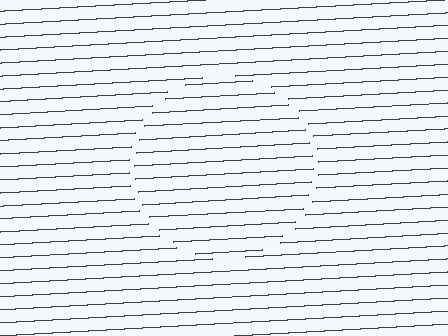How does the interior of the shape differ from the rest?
The interior of the shape contains the same grating, shifted by half a period — the contour is defined by the phase discontinuity where line-ends from the inner and outer gratings abut.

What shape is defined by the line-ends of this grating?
An illusory circle. The interior of the shape contains the same grating, shifted by half a period — the contour is defined by the phase discontinuity where line-ends from the inner and outer gratings abut.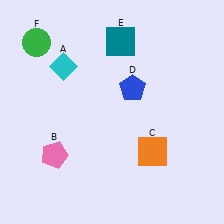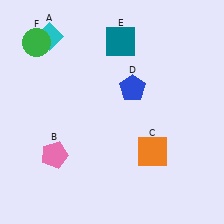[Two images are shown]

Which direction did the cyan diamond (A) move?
The cyan diamond (A) moved up.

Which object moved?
The cyan diamond (A) moved up.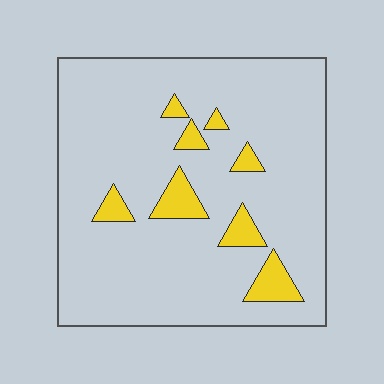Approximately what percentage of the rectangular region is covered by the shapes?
Approximately 10%.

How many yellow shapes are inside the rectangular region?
8.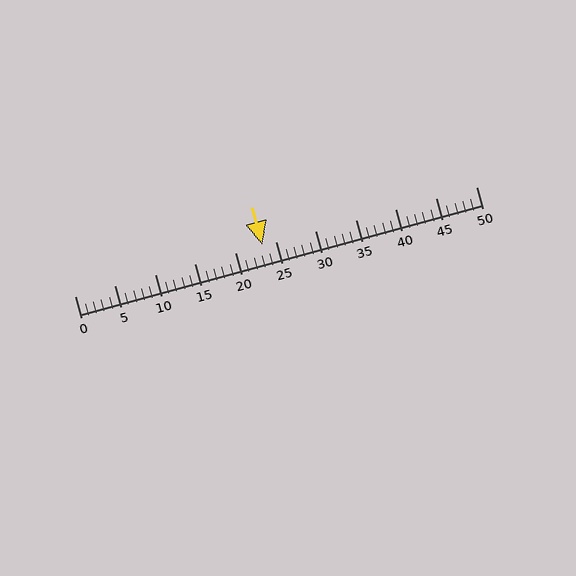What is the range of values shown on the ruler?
The ruler shows values from 0 to 50.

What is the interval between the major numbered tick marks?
The major tick marks are spaced 5 units apart.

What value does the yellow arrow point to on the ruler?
The yellow arrow points to approximately 23.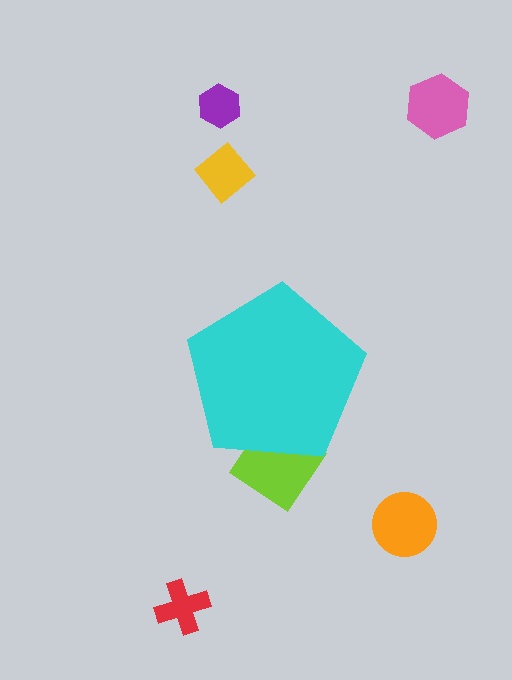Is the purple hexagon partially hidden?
No, the purple hexagon is fully visible.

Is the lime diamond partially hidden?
Yes, the lime diamond is partially hidden behind the cyan pentagon.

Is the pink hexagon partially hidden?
No, the pink hexagon is fully visible.